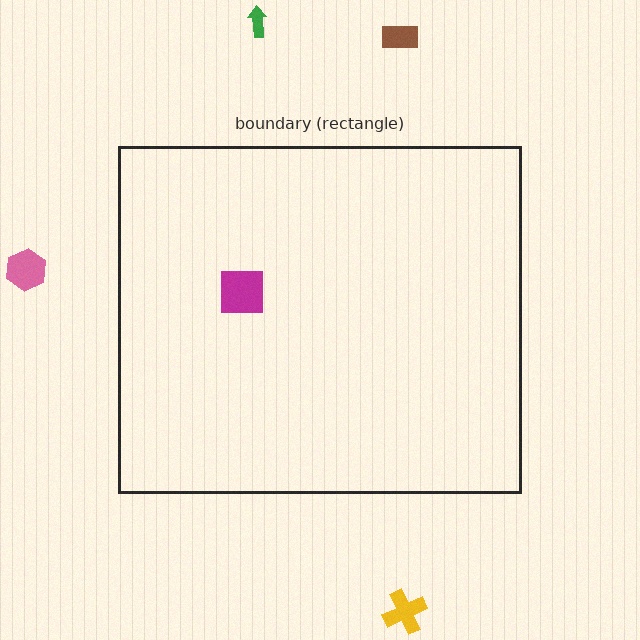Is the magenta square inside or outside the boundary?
Inside.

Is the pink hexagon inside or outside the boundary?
Outside.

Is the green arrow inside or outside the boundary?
Outside.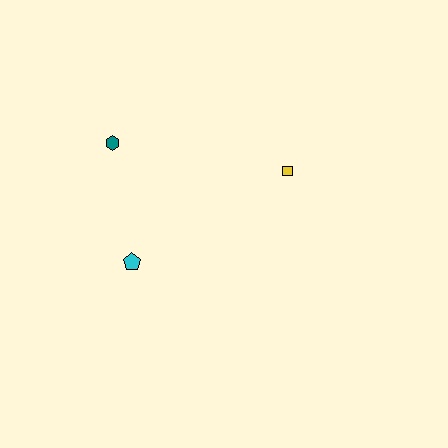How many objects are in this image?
There are 3 objects.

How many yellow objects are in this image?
There is 1 yellow object.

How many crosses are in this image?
There are no crosses.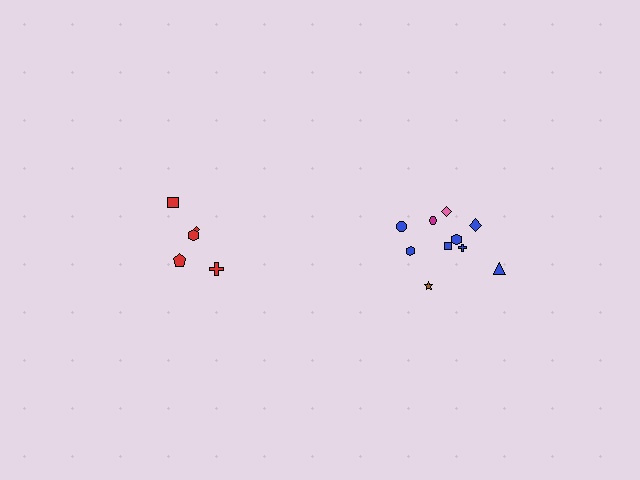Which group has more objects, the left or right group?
The right group.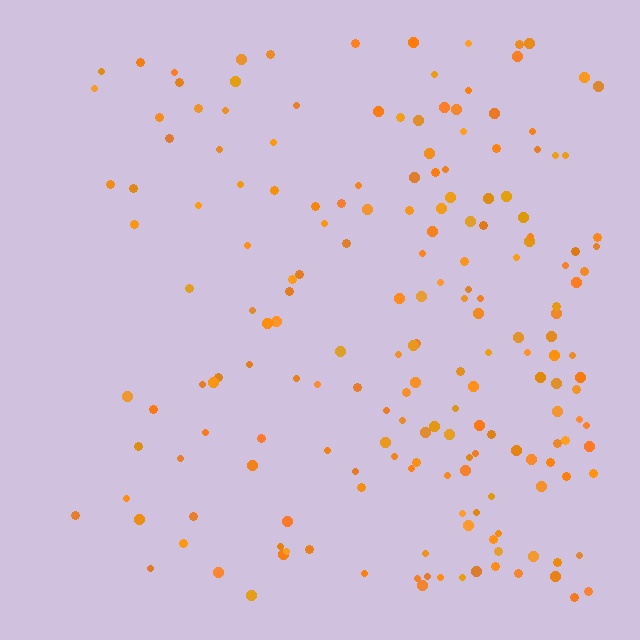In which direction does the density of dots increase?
From left to right, with the right side densest.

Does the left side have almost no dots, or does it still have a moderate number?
Still a moderate number, just noticeably fewer than the right.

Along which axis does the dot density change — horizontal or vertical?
Horizontal.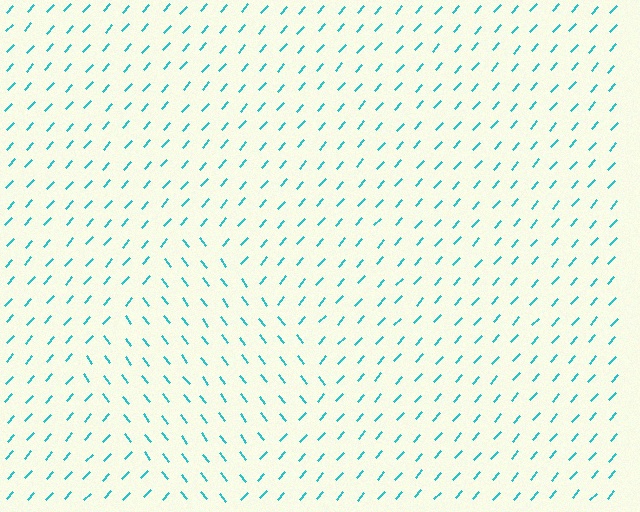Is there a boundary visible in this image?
Yes, there is a texture boundary formed by a change in line orientation.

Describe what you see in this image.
The image is filled with small cyan line segments. A diamond region in the image has lines oriented differently from the surrounding lines, creating a visible texture boundary.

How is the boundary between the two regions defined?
The boundary is defined purely by a change in line orientation (approximately 79 degrees difference). All lines are the same color and thickness.